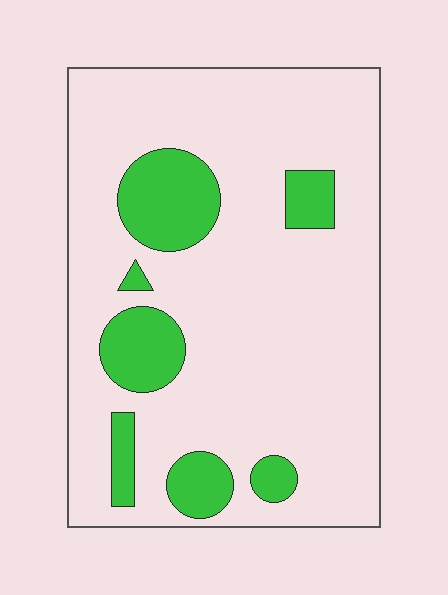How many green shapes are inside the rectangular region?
7.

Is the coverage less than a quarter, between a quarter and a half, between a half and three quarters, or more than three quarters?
Less than a quarter.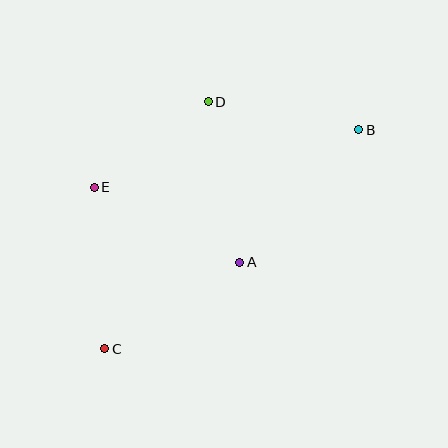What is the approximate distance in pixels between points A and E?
The distance between A and E is approximately 164 pixels.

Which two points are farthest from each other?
Points B and C are farthest from each other.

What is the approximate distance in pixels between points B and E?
The distance between B and E is approximately 270 pixels.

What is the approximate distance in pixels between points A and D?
The distance between A and D is approximately 164 pixels.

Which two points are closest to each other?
Points D and E are closest to each other.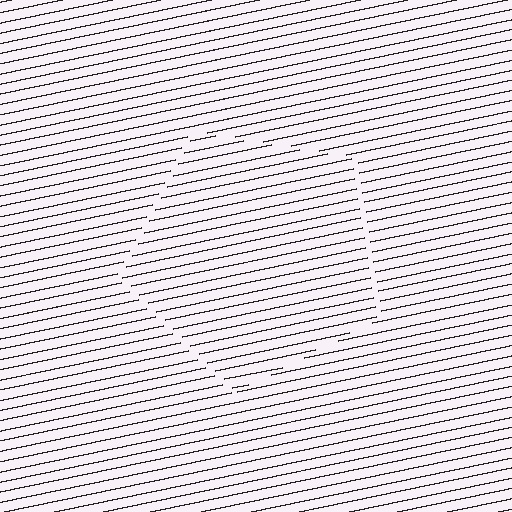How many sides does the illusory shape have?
5 sides — the line-ends trace a pentagon.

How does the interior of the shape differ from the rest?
The interior of the shape contains the same grating, shifted by half a period — the contour is defined by the phase discontinuity where line-ends from the inner and outer gratings abut.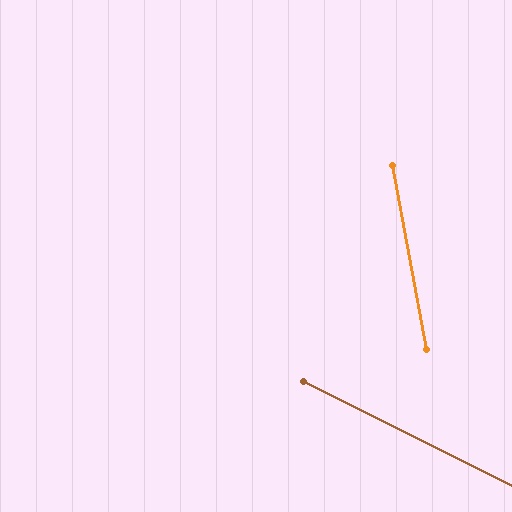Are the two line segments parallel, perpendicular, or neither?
Neither parallel nor perpendicular — they differ by about 53°.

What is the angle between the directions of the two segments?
Approximately 53 degrees.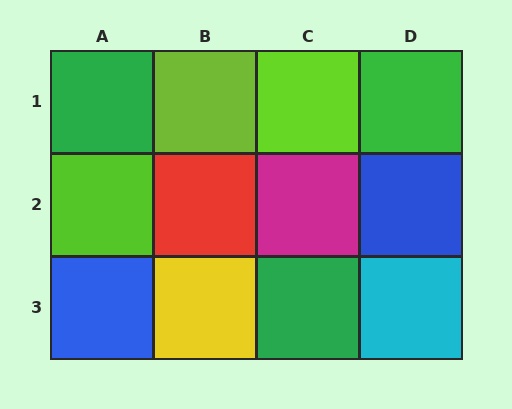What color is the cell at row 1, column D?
Green.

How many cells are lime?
3 cells are lime.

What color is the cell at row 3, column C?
Green.